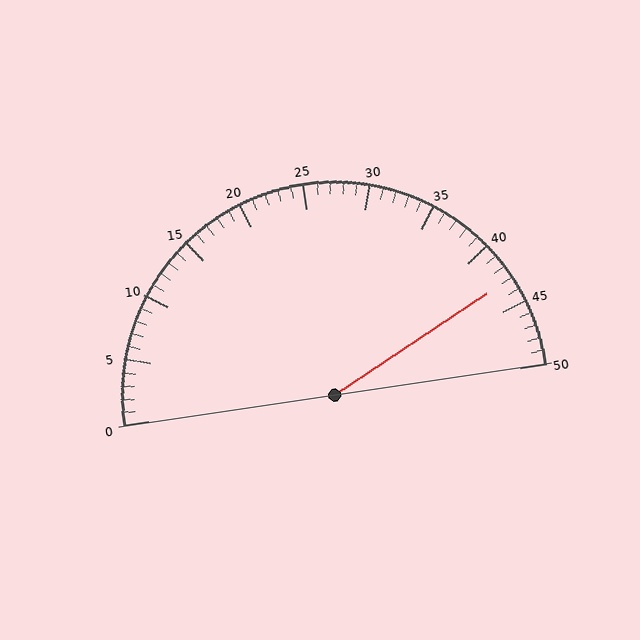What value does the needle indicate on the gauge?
The needle indicates approximately 43.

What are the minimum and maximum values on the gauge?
The gauge ranges from 0 to 50.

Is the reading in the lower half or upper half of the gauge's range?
The reading is in the upper half of the range (0 to 50).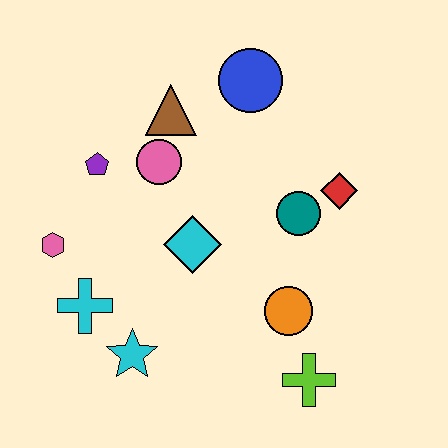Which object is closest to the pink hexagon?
The cyan cross is closest to the pink hexagon.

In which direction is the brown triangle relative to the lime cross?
The brown triangle is above the lime cross.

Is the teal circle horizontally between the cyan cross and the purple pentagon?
No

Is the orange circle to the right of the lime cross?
No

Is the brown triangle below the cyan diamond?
No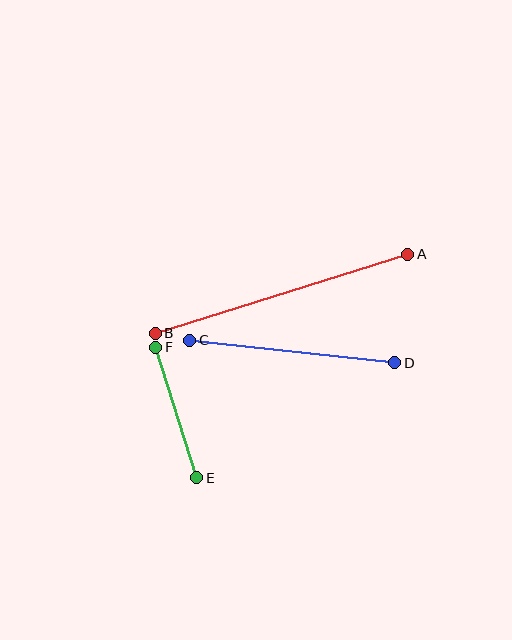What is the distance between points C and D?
The distance is approximately 207 pixels.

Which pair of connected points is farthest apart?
Points A and B are farthest apart.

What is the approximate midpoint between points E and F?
The midpoint is at approximately (176, 413) pixels.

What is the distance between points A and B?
The distance is approximately 265 pixels.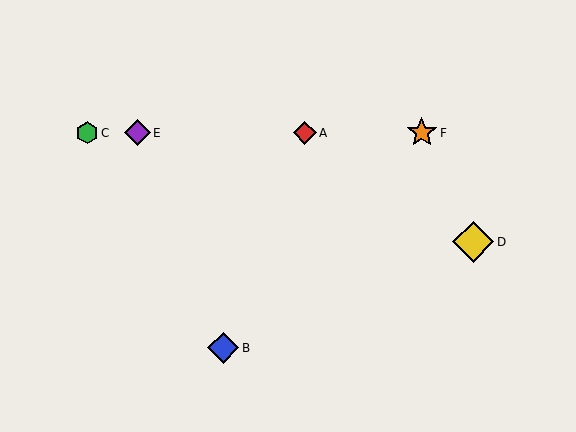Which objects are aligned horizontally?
Objects A, C, E, F are aligned horizontally.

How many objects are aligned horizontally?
4 objects (A, C, E, F) are aligned horizontally.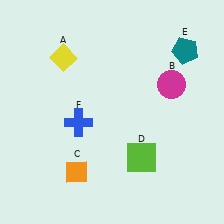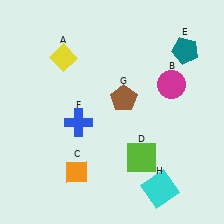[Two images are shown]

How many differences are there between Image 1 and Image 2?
There are 2 differences between the two images.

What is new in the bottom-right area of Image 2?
A cyan square (H) was added in the bottom-right area of Image 2.